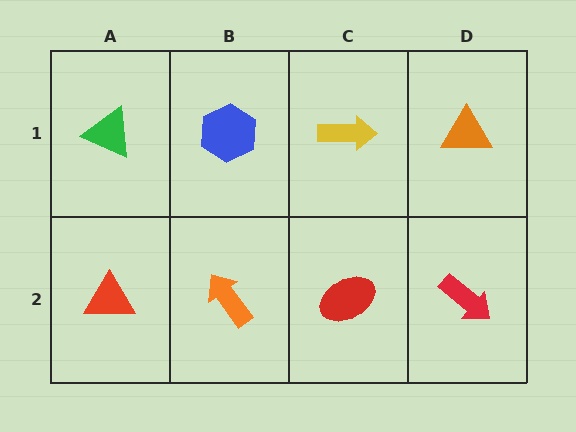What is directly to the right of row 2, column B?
A red ellipse.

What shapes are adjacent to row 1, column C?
A red ellipse (row 2, column C), a blue hexagon (row 1, column B), an orange triangle (row 1, column D).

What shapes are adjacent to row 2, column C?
A yellow arrow (row 1, column C), an orange arrow (row 2, column B), a red arrow (row 2, column D).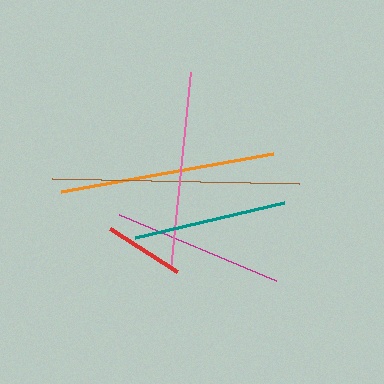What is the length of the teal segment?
The teal segment is approximately 153 pixels long.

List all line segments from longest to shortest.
From longest to shortest: brown, orange, pink, magenta, teal, red.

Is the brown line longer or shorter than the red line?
The brown line is longer than the red line.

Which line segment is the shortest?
The red line is the shortest at approximately 80 pixels.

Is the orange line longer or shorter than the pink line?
The orange line is longer than the pink line.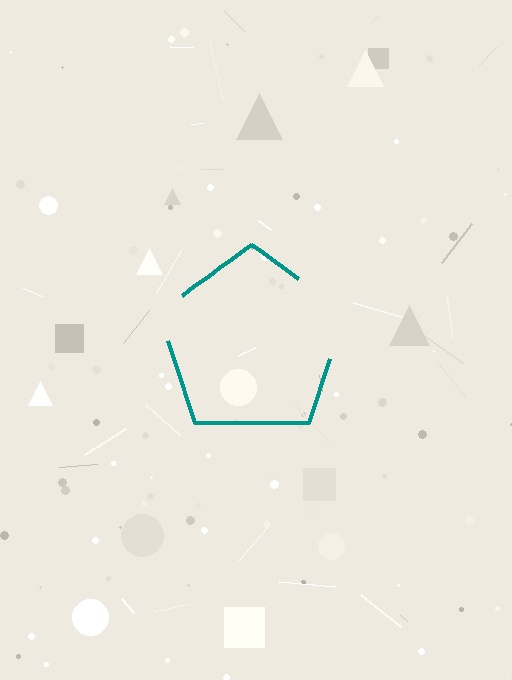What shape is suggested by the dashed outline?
The dashed outline suggests a pentagon.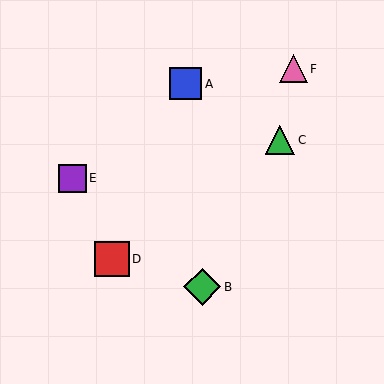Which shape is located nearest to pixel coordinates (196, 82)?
The blue square (labeled A) at (186, 84) is nearest to that location.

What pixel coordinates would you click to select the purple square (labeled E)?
Click at (72, 178) to select the purple square E.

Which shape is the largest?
The green diamond (labeled B) is the largest.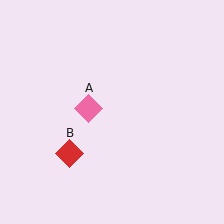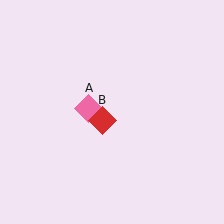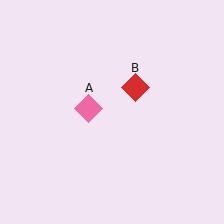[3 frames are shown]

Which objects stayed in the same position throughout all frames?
Pink diamond (object A) remained stationary.